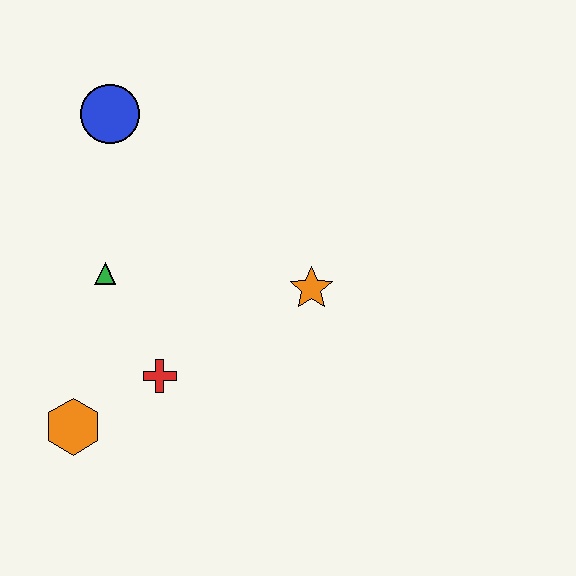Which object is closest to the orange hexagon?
The red cross is closest to the orange hexagon.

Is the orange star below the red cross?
No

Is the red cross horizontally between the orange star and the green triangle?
Yes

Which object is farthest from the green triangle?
The orange star is farthest from the green triangle.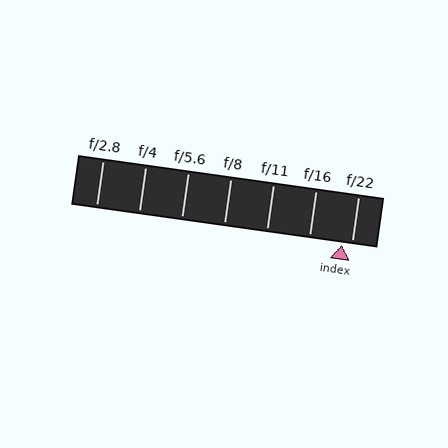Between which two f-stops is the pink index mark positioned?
The index mark is between f/16 and f/22.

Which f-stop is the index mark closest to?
The index mark is closest to f/22.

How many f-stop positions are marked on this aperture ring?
There are 7 f-stop positions marked.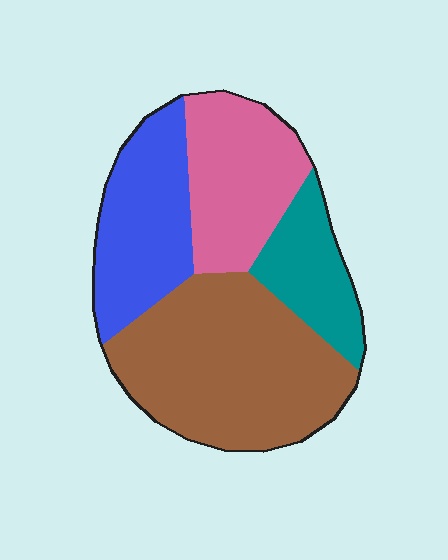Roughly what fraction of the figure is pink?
Pink takes up about one fifth (1/5) of the figure.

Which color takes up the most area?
Brown, at roughly 40%.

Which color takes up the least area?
Teal, at roughly 15%.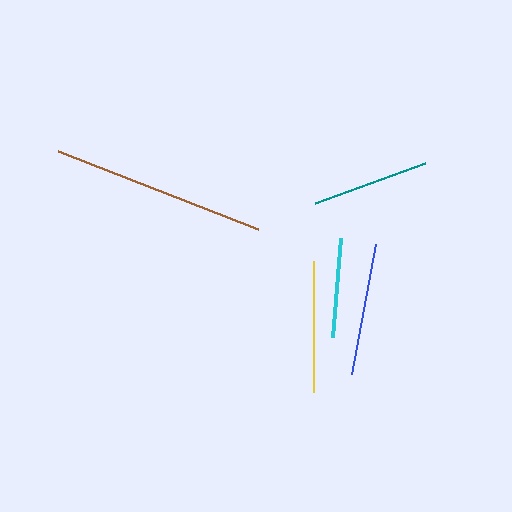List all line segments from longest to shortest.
From longest to shortest: brown, yellow, blue, teal, cyan.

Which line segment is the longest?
The brown line is the longest at approximately 214 pixels.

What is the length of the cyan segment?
The cyan segment is approximately 99 pixels long.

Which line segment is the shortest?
The cyan line is the shortest at approximately 99 pixels.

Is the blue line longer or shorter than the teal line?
The blue line is longer than the teal line.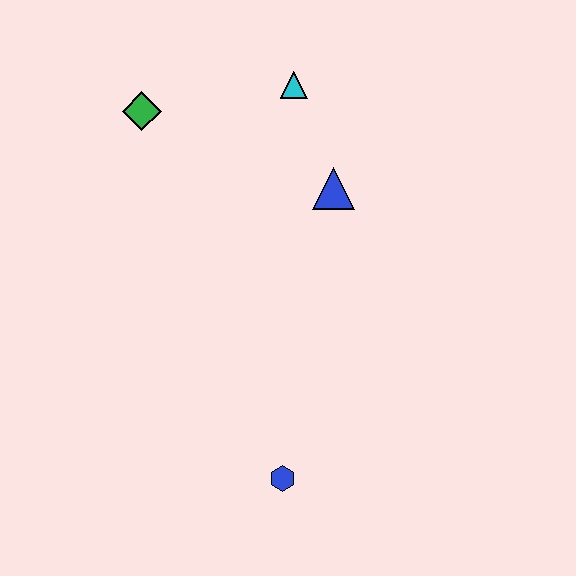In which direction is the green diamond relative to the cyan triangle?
The green diamond is to the left of the cyan triangle.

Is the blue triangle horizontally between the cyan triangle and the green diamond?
No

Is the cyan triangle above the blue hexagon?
Yes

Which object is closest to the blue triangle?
The cyan triangle is closest to the blue triangle.